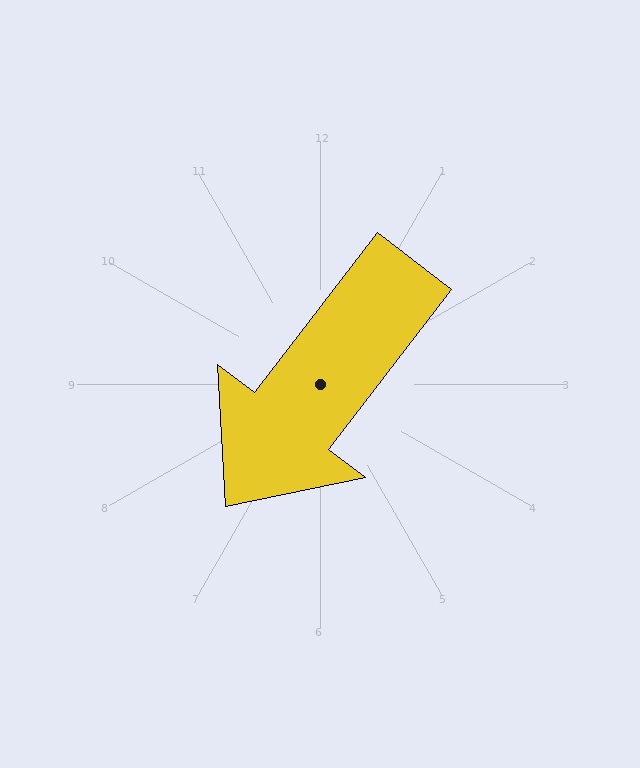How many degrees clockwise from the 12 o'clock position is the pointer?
Approximately 218 degrees.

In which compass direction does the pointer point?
Southwest.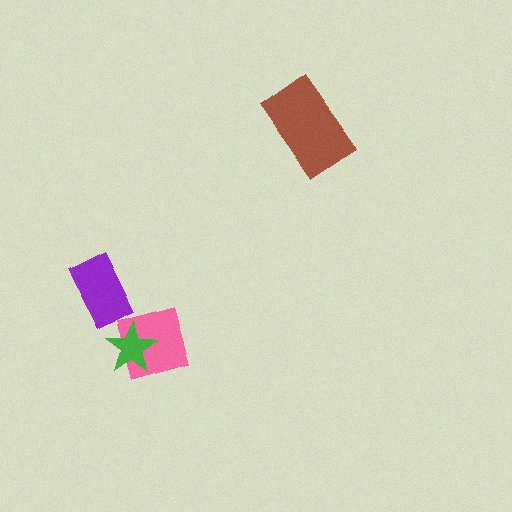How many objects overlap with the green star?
1 object overlaps with the green star.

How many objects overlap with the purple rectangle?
0 objects overlap with the purple rectangle.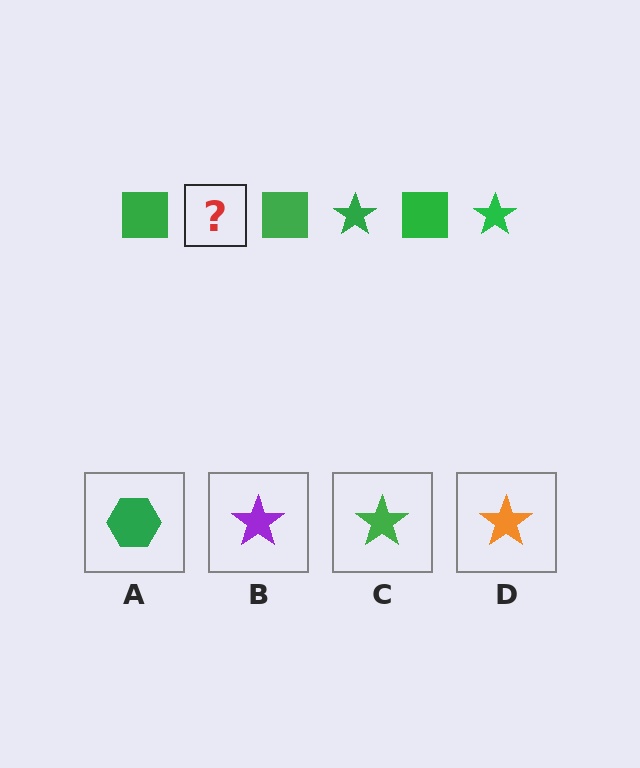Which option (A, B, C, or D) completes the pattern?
C.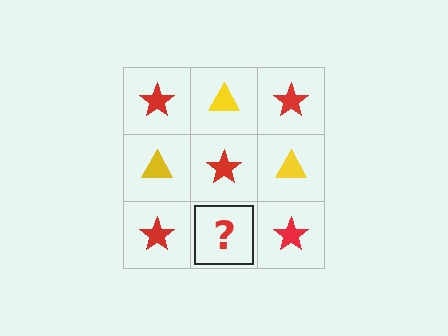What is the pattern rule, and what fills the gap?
The rule is that it alternates red star and yellow triangle in a checkerboard pattern. The gap should be filled with a yellow triangle.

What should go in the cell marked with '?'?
The missing cell should contain a yellow triangle.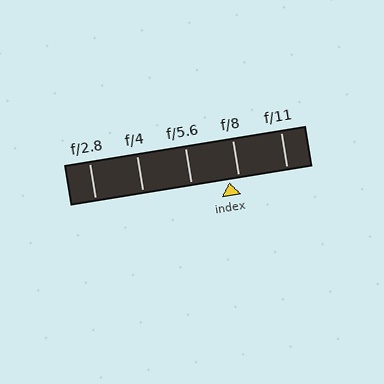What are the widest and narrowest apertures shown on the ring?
The widest aperture shown is f/2.8 and the narrowest is f/11.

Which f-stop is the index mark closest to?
The index mark is closest to f/8.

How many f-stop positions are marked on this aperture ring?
There are 5 f-stop positions marked.